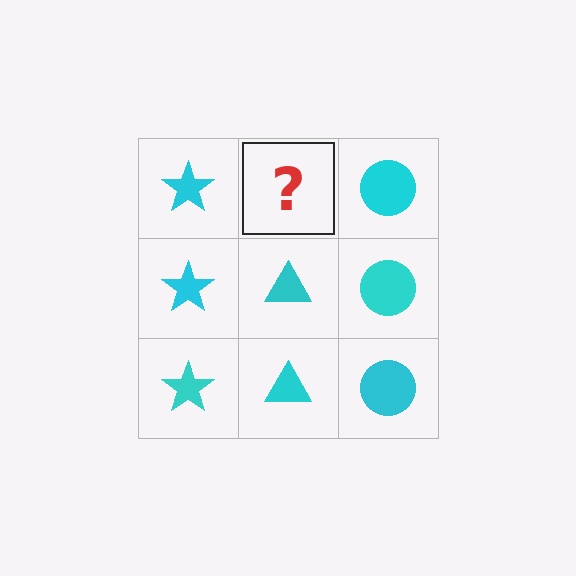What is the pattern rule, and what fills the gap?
The rule is that each column has a consistent shape. The gap should be filled with a cyan triangle.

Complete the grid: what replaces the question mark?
The question mark should be replaced with a cyan triangle.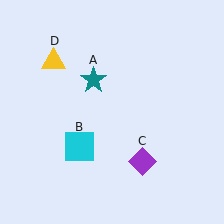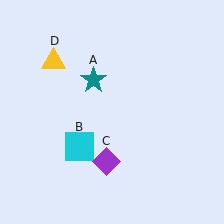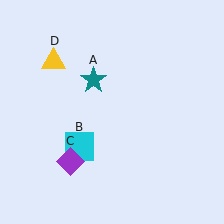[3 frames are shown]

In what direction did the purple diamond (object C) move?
The purple diamond (object C) moved left.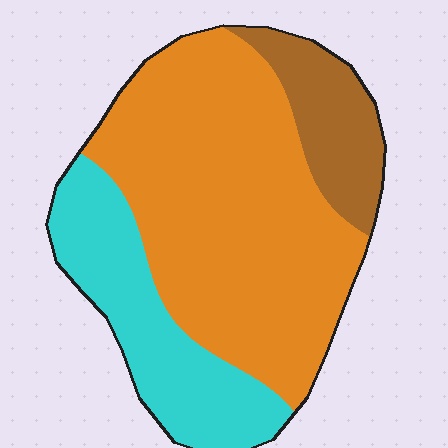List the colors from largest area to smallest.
From largest to smallest: orange, cyan, brown.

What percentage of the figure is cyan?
Cyan takes up between a quarter and a half of the figure.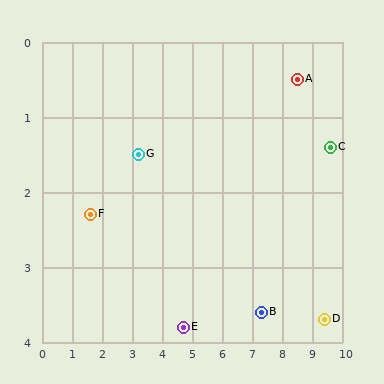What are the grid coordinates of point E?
Point E is at approximately (4.7, 3.8).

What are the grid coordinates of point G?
Point G is at approximately (3.2, 1.5).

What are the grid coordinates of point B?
Point B is at approximately (7.3, 3.6).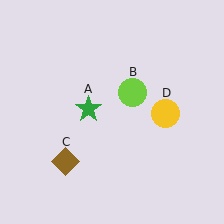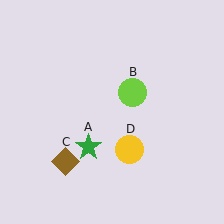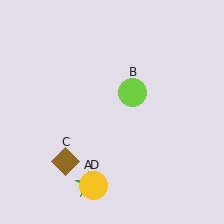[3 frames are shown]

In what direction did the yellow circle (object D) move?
The yellow circle (object D) moved down and to the left.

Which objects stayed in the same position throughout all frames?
Lime circle (object B) and brown diamond (object C) remained stationary.